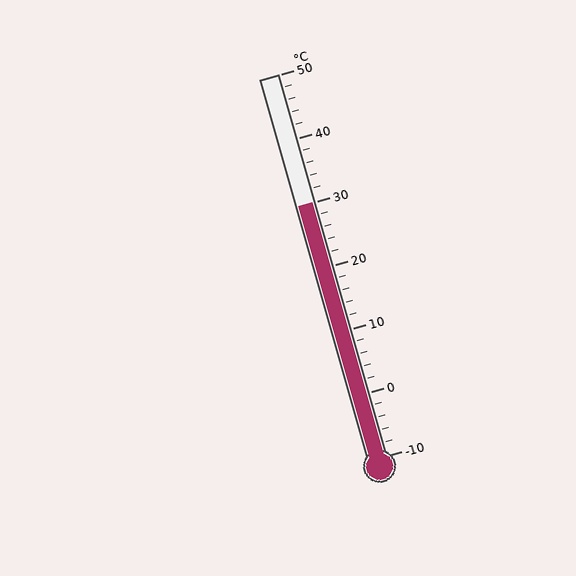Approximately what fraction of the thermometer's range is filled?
The thermometer is filled to approximately 65% of its range.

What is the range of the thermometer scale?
The thermometer scale ranges from -10°C to 50°C.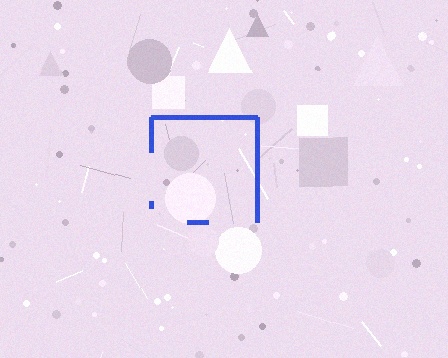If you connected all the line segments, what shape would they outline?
They would outline a square.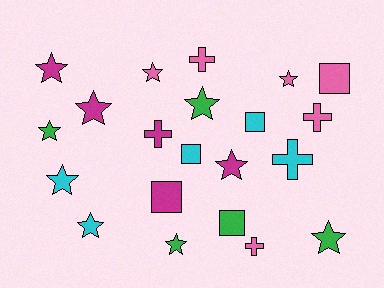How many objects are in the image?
There are 21 objects.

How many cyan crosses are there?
There is 1 cyan cross.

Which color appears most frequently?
Pink, with 6 objects.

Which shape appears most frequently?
Star, with 11 objects.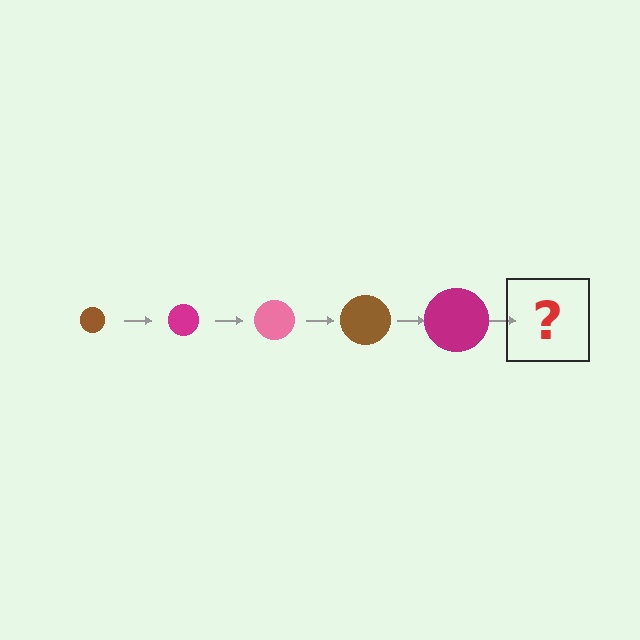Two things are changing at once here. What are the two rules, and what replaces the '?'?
The two rules are that the circle grows larger each step and the color cycles through brown, magenta, and pink. The '?' should be a pink circle, larger than the previous one.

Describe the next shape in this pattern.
It should be a pink circle, larger than the previous one.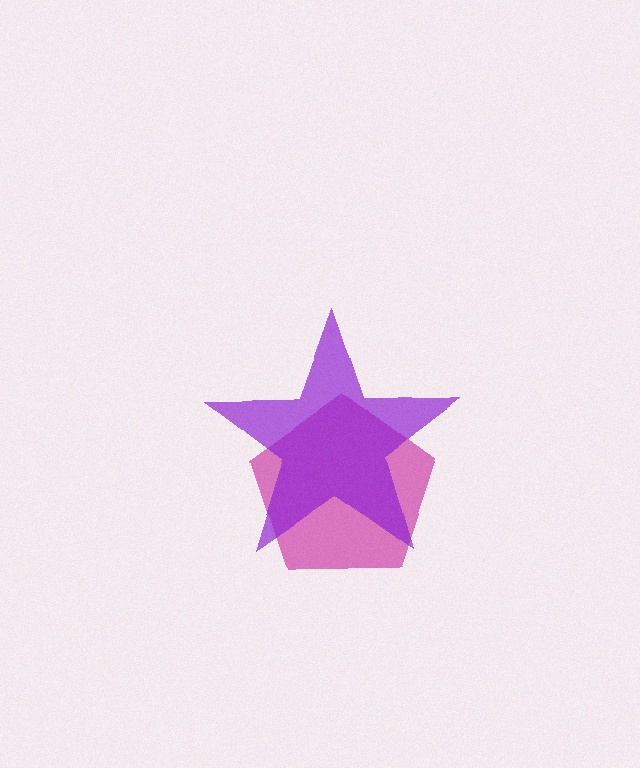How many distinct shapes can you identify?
There are 2 distinct shapes: a magenta pentagon, a purple star.